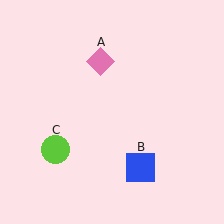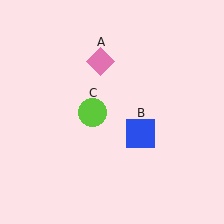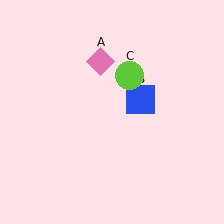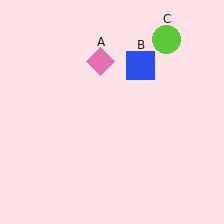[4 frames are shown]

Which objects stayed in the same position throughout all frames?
Pink diamond (object A) remained stationary.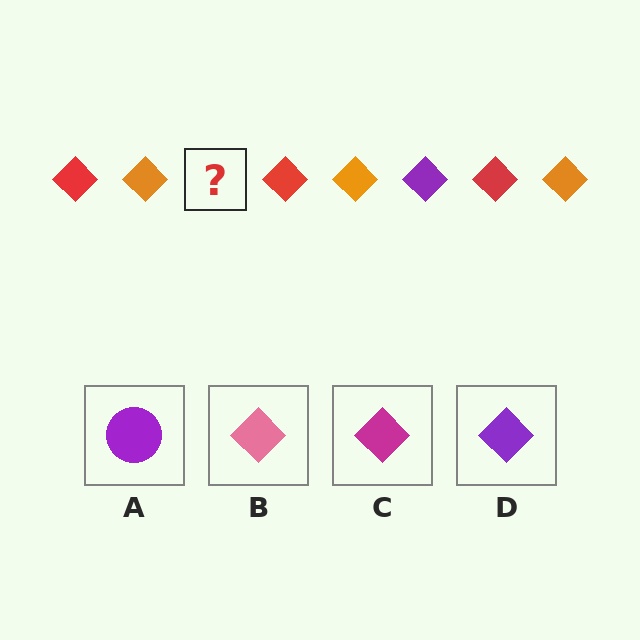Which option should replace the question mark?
Option D.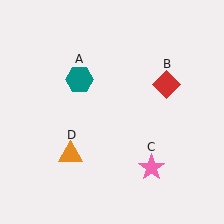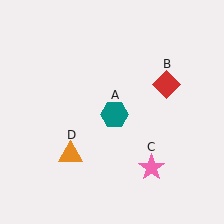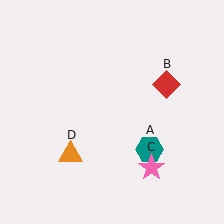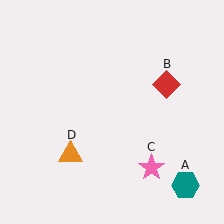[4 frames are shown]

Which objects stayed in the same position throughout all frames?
Red diamond (object B) and pink star (object C) and orange triangle (object D) remained stationary.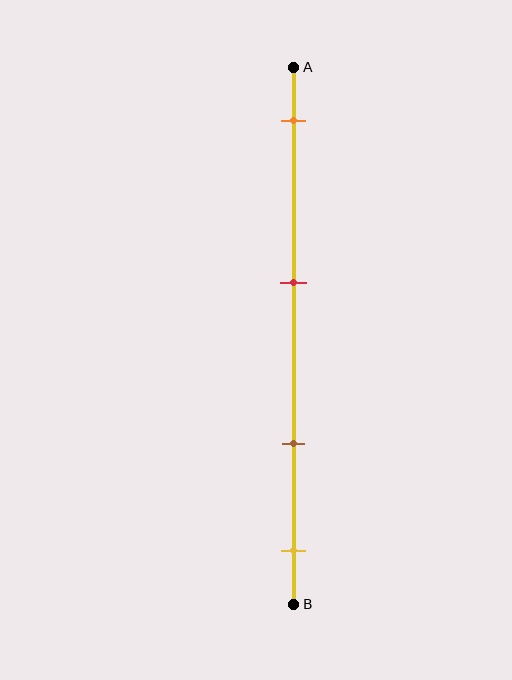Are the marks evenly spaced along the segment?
No, the marks are not evenly spaced.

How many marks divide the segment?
There are 4 marks dividing the segment.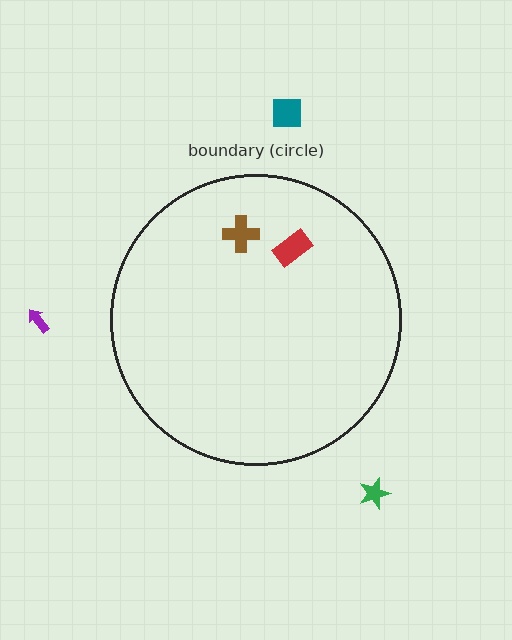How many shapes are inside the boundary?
2 inside, 3 outside.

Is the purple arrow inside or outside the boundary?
Outside.